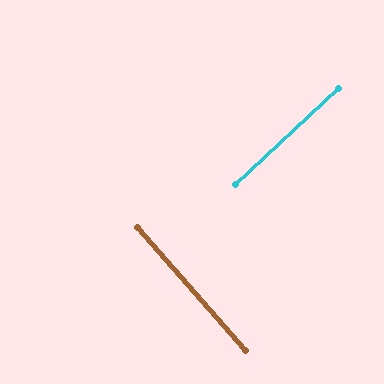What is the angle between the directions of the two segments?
Approximately 89 degrees.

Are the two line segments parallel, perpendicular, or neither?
Perpendicular — they meet at approximately 89°.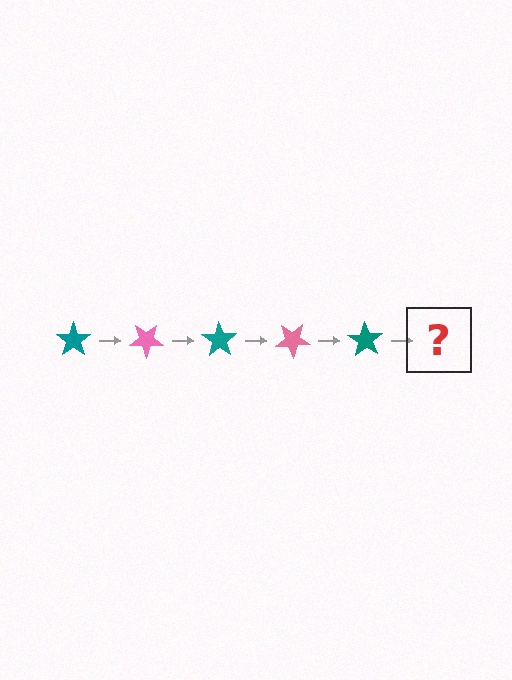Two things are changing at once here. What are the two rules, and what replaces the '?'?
The two rules are that it rotates 35 degrees each step and the color cycles through teal and pink. The '?' should be a pink star, rotated 175 degrees from the start.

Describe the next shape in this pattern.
It should be a pink star, rotated 175 degrees from the start.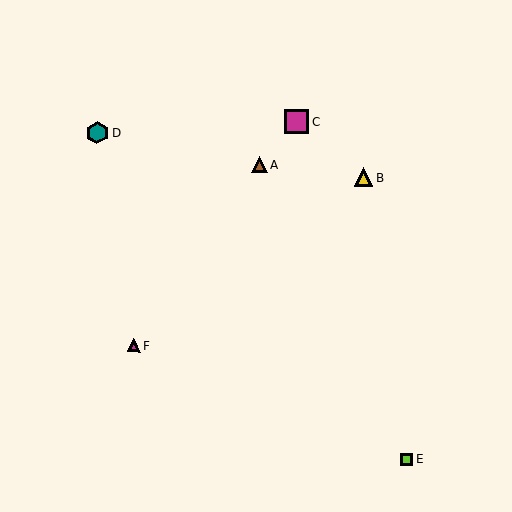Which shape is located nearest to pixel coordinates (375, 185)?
The yellow triangle (labeled B) at (364, 178) is nearest to that location.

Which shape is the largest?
The magenta square (labeled C) is the largest.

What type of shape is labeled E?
Shape E is a lime square.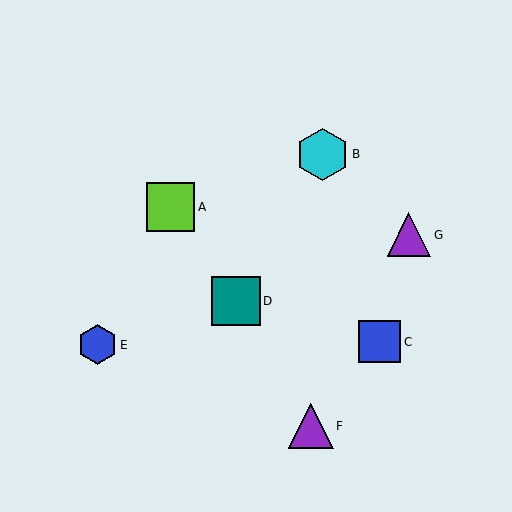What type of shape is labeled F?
Shape F is a purple triangle.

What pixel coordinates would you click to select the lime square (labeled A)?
Click at (170, 207) to select the lime square A.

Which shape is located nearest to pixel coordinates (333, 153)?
The cyan hexagon (labeled B) at (323, 154) is nearest to that location.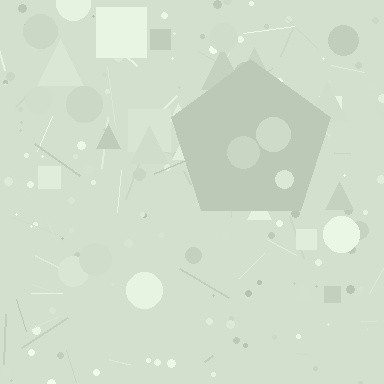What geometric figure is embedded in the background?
A pentagon is embedded in the background.